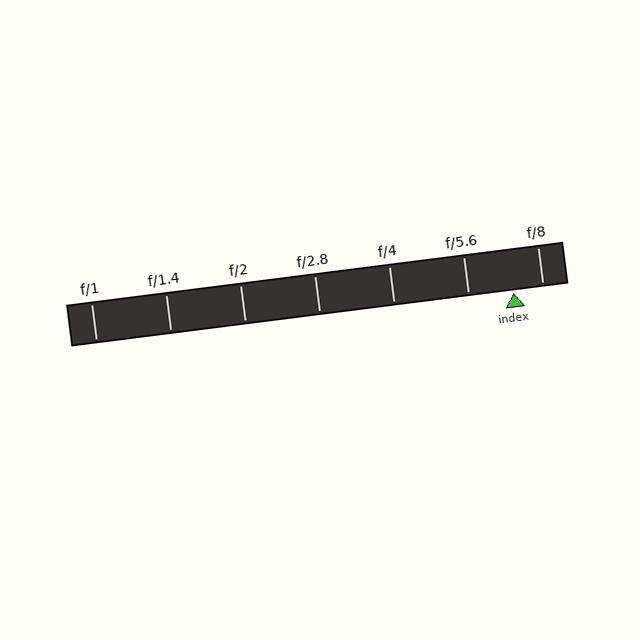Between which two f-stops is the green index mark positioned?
The index mark is between f/5.6 and f/8.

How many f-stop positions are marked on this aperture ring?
There are 7 f-stop positions marked.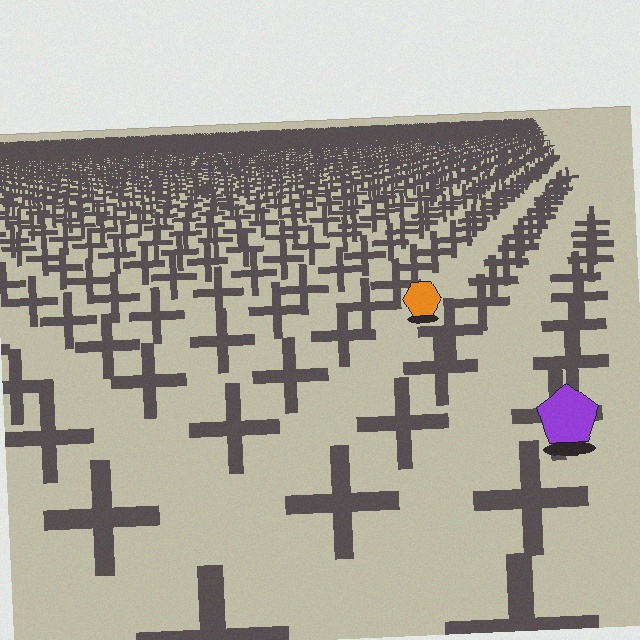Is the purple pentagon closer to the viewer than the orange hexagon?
Yes. The purple pentagon is closer — you can tell from the texture gradient: the ground texture is coarser near it.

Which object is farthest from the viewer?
The orange hexagon is farthest from the viewer. It appears smaller and the ground texture around it is denser.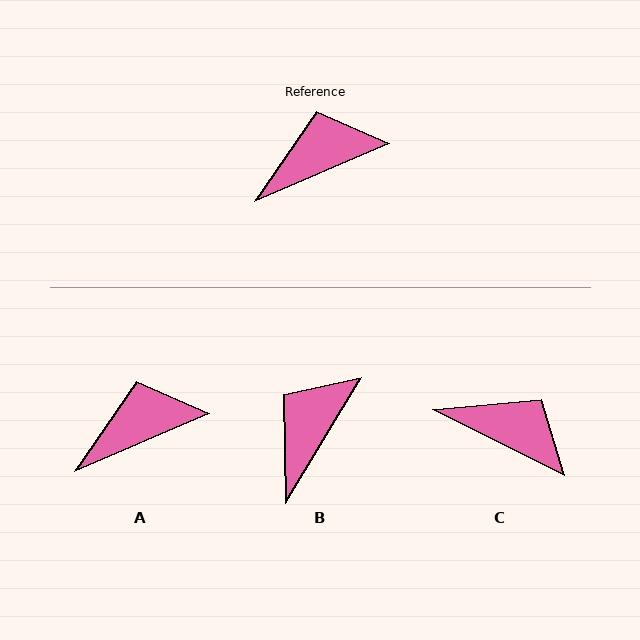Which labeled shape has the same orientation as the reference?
A.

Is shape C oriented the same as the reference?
No, it is off by about 50 degrees.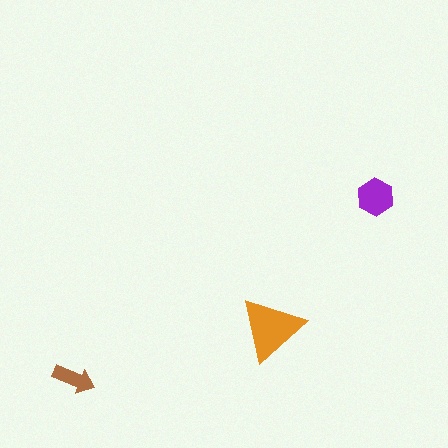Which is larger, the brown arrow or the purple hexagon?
The purple hexagon.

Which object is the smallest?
The brown arrow.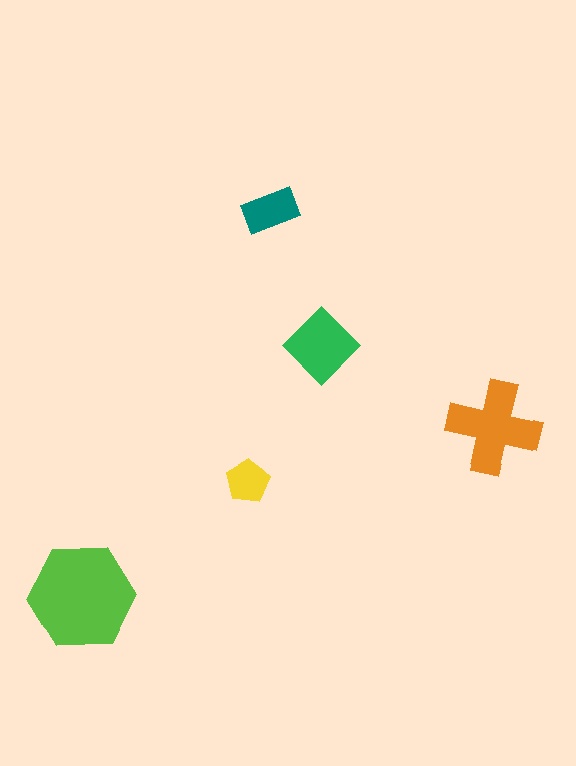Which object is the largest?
The lime hexagon.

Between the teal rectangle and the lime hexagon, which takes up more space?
The lime hexagon.